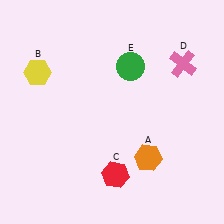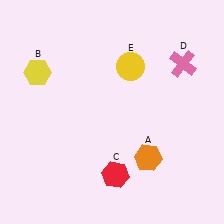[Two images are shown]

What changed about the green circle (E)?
In Image 1, E is green. In Image 2, it changed to yellow.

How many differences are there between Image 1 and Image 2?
There is 1 difference between the two images.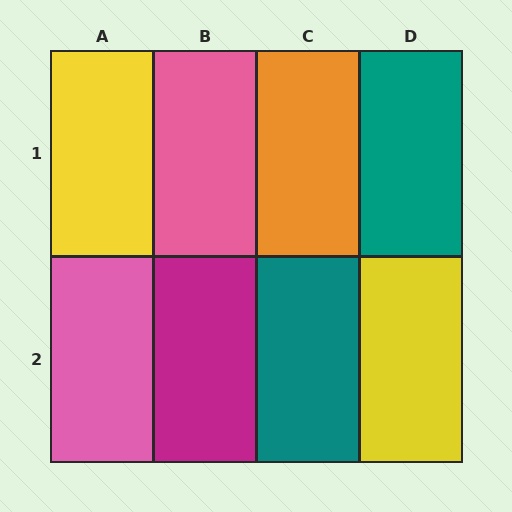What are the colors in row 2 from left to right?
Pink, magenta, teal, yellow.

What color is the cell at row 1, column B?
Pink.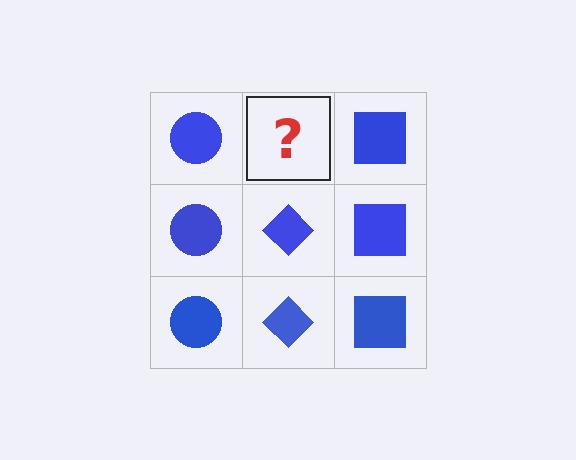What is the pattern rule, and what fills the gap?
The rule is that each column has a consistent shape. The gap should be filled with a blue diamond.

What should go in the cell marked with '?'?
The missing cell should contain a blue diamond.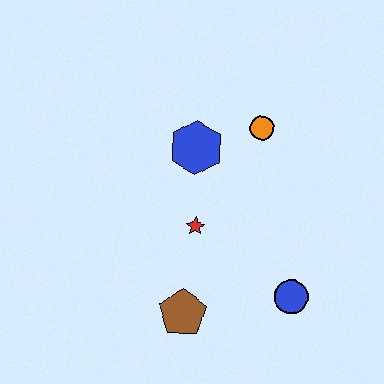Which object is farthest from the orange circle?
The brown pentagon is farthest from the orange circle.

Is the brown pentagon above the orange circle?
No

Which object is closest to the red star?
The blue hexagon is closest to the red star.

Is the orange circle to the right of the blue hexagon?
Yes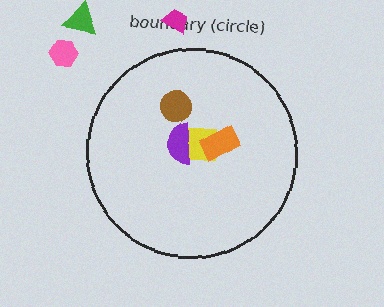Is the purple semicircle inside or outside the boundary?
Inside.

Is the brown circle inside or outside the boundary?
Inside.